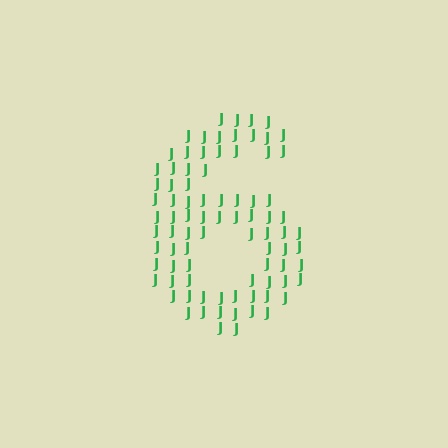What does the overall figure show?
The overall figure shows the digit 6.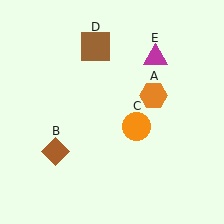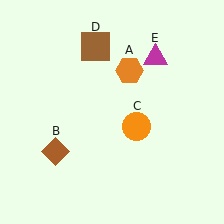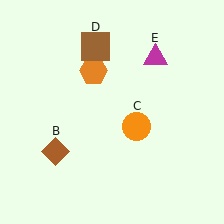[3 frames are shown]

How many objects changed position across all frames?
1 object changed position: orange hexagon (object A).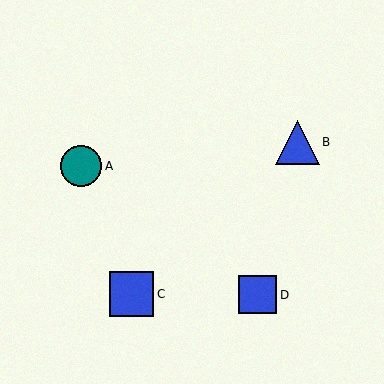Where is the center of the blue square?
The center of the blue square is at (257, 295).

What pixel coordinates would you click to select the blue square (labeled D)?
Click at (257, 295) to select the blue square D.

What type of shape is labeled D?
Shape D is a blue square.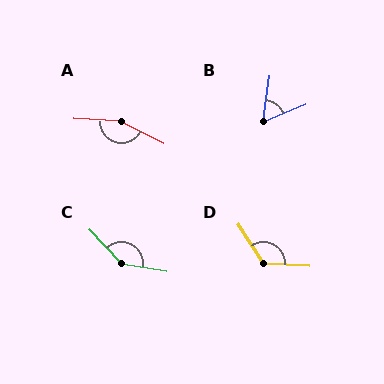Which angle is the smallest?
B, at approximately 59 degrees.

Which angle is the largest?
A, at approximately 156 degrees.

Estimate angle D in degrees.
Approximately 126 degrees.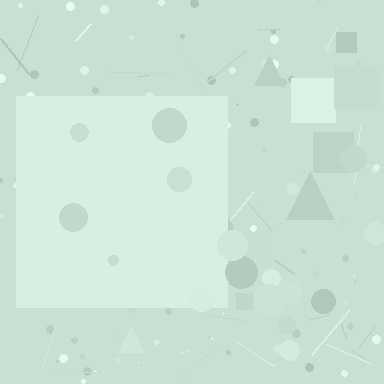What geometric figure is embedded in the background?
A square is embedded in the background.